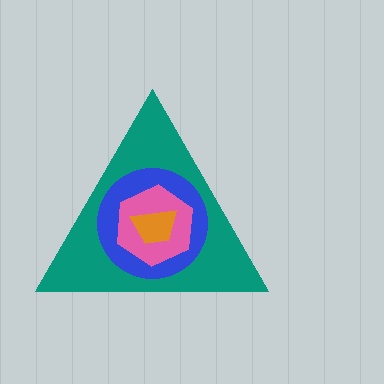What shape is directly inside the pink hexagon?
The orange trapezoid.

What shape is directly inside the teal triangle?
The blue circle.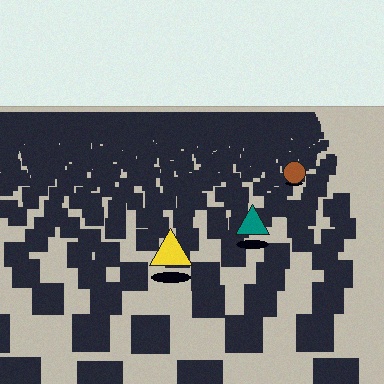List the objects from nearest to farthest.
From nearest to farthest: the yellow triangle, the teal triangle, the brown circle.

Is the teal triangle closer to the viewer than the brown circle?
Yes. The teal triangle is closer — you can tell from the texture gradient: the ground texture is coarser near it.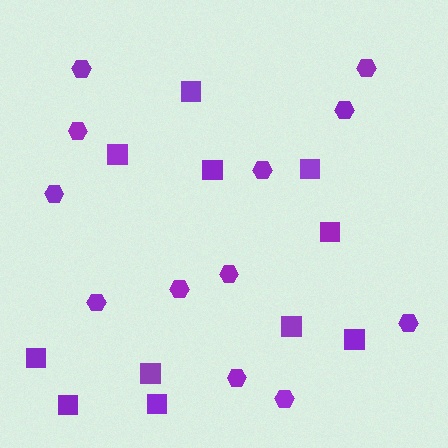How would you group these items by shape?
There are 2 groups: one group of hexagons (12) and one group of squares (11).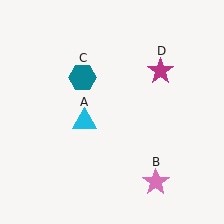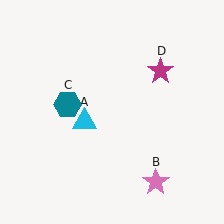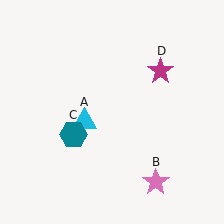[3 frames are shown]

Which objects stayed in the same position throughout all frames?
Cyan triangle (object A) and pink star (object B) and magenta star (object D) remained stationary.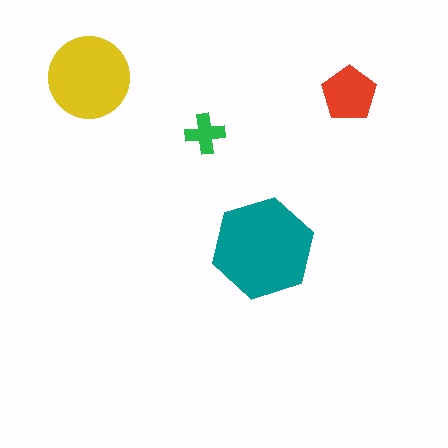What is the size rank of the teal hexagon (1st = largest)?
1st.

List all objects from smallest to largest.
The green cross, the red pentagon, the yellow circle, the teal hexagon.